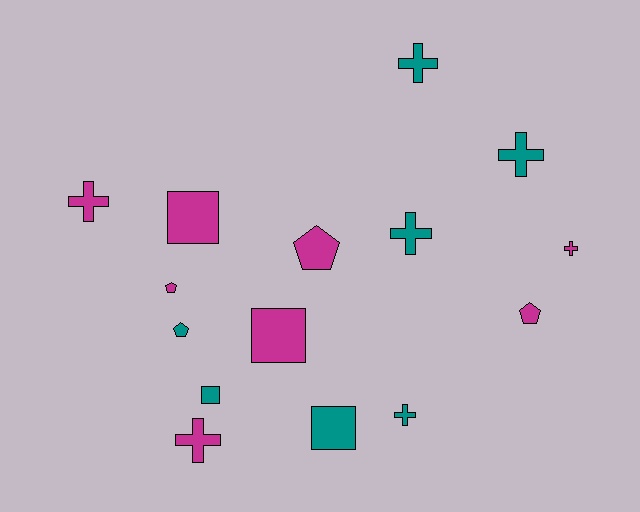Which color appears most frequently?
Magenta, with 8 objects.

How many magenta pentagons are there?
There are 3 magenta pentagons.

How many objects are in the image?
There are 15 objects.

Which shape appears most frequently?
Cross, with 7 objects.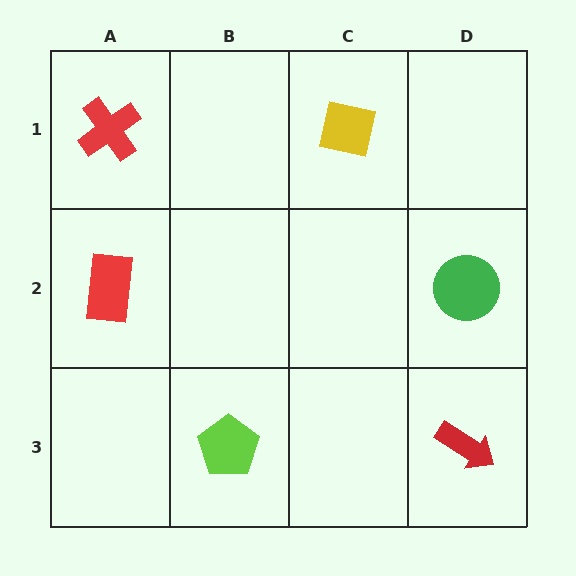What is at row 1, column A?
A red cross.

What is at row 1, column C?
A yellow square.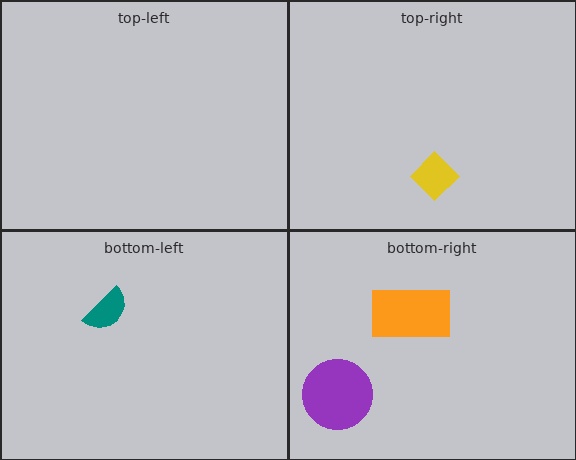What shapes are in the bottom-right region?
The orange rectangle, the purple circle.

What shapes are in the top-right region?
The yellow diamond.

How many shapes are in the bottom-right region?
2.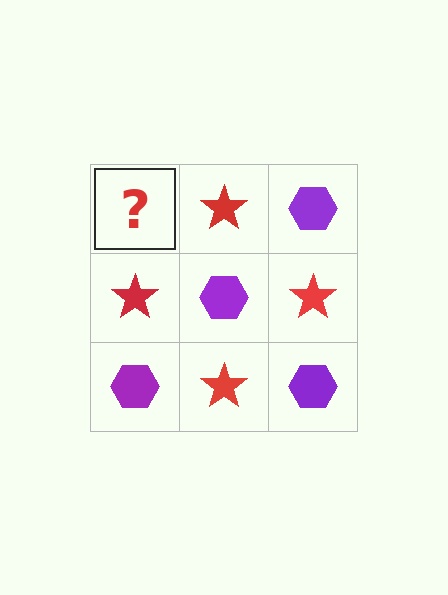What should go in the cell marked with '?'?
The missing cell should contain a purple hexagon.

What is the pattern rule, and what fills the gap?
The rule is that it alternates purple hexagon and red star in a checkerboard pattern. The gap should be filled with a purple hexagon.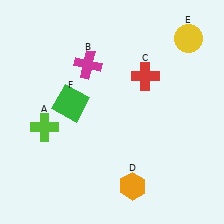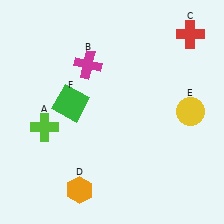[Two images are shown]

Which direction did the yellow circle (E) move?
The yellow circle (E) moved down.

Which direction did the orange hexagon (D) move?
The orange hexagon (D) moved left.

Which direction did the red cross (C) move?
The red cross (C) moved right.